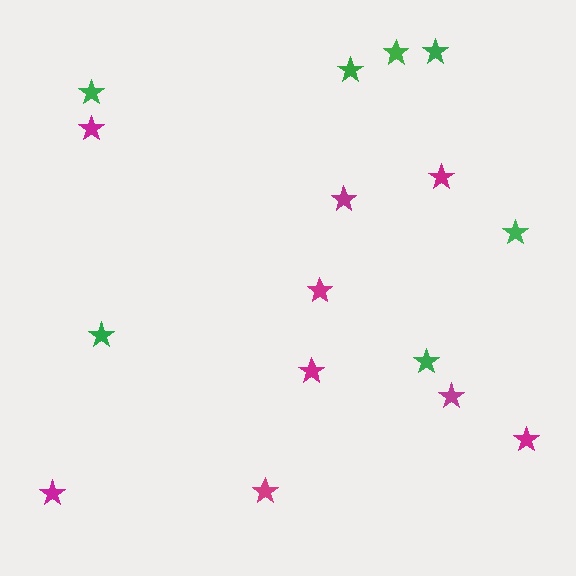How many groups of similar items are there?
There are 2 groups: one group of magenta stars (9) and one group of green stars (7).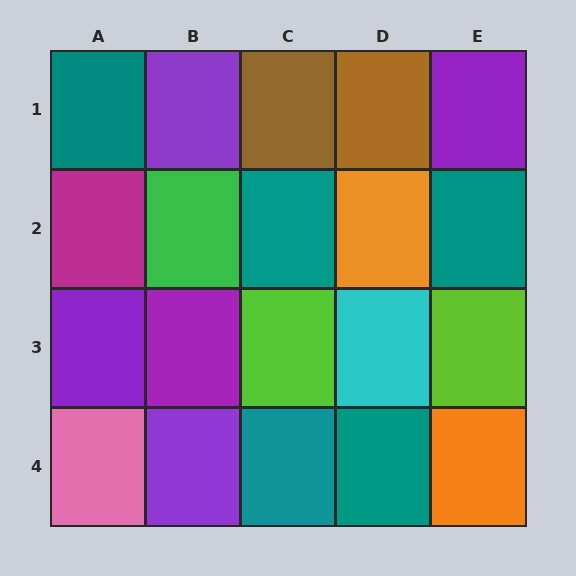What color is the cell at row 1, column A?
Teal.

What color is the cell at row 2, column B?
Green.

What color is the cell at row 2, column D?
Orange.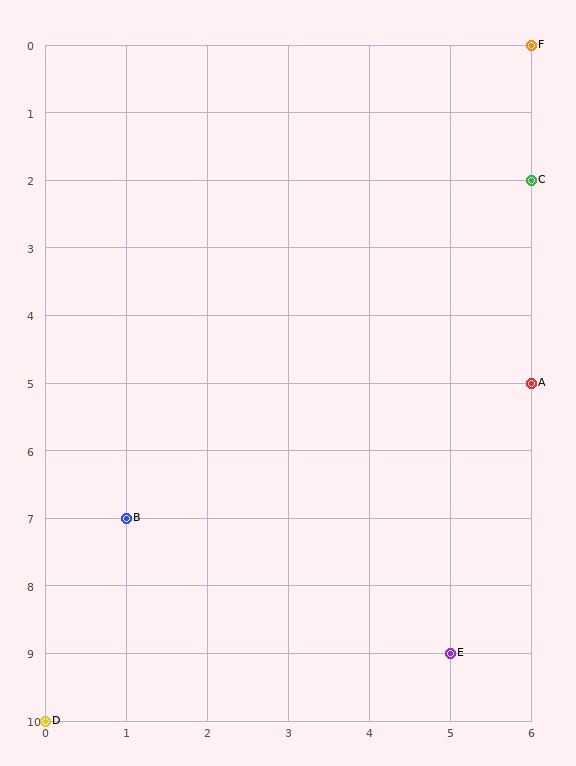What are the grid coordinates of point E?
Point E is at grid coordinates (5, 9).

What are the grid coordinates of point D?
Point D is at grid coordinates (0, 10).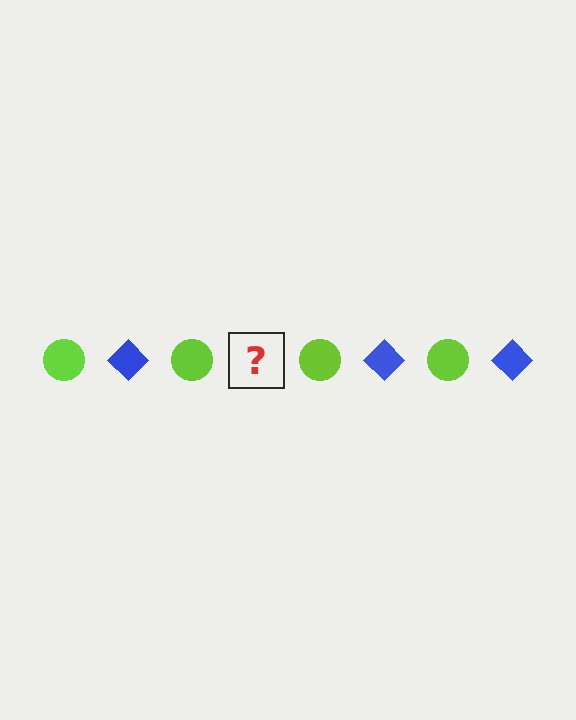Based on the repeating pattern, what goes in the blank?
The blank should be a blue diamond.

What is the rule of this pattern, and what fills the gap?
The rule is that the pattern alternates between lime circle and blue diamond. The gap should be filled with a blue diamond.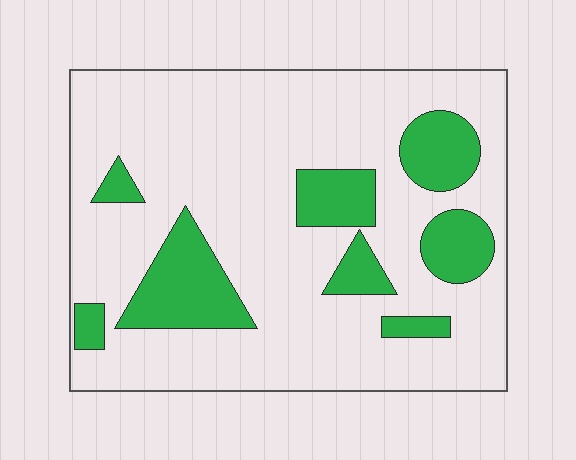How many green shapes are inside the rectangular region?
8.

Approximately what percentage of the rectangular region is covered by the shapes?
Approximately 20%.